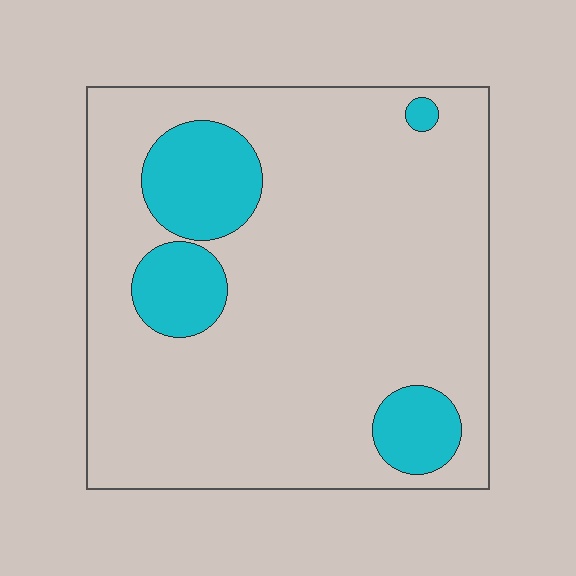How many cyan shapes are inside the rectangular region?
4.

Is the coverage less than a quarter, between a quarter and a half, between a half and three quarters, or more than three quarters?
Less than a quarter.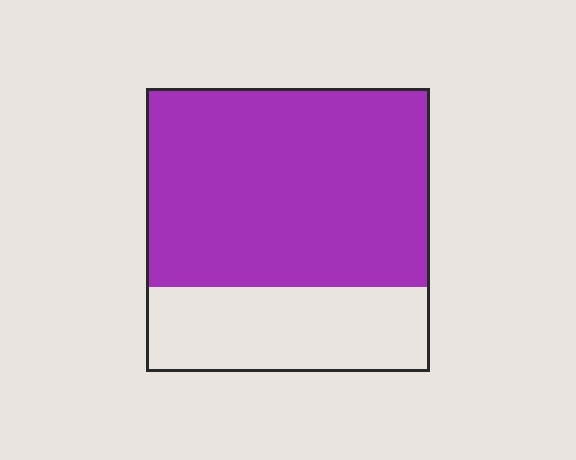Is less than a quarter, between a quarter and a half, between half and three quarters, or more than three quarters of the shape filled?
Between half and three quarters.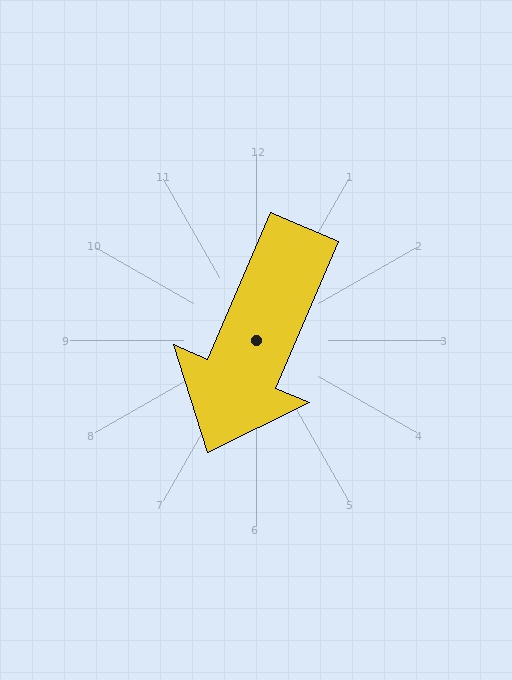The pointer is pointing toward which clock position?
Roughly 7 o'clock.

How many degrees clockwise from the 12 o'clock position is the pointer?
Approximately 203 degrees.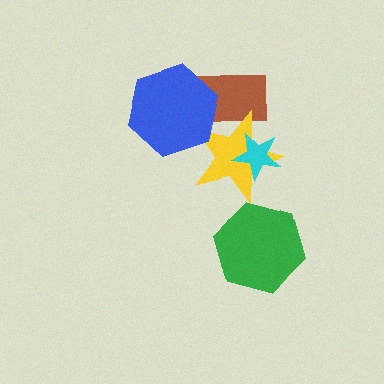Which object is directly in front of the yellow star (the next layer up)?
The cyan star is directly in front of the yellow star.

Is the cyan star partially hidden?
No, no other shape covers it.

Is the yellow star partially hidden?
Yes, it is partially covered by another shape.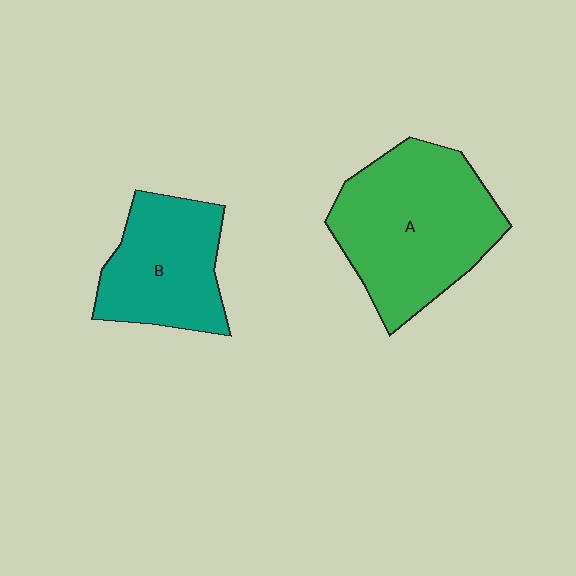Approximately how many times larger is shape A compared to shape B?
Approximately 1.5 times.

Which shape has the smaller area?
Shape B (teal).